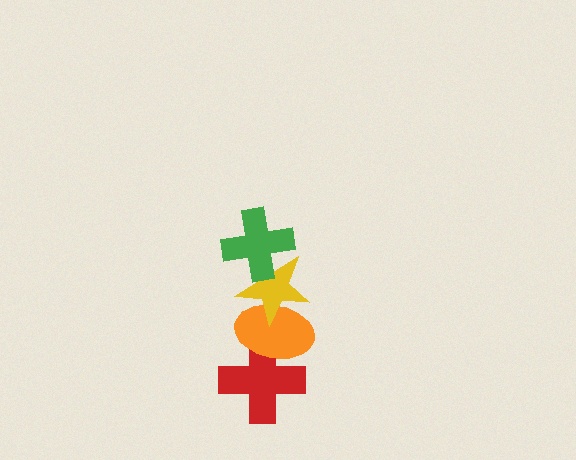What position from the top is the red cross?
The red cross is 4th from the top.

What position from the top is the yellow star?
The yellow star is 2nd from the top.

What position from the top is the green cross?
The green cross is 1st from the top.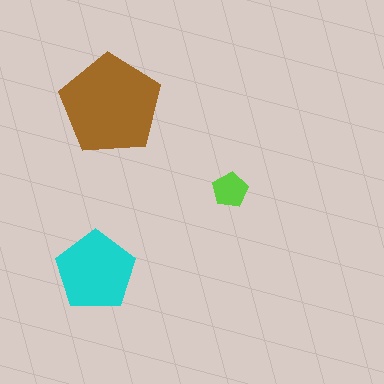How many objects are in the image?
There are 3 objects in the image.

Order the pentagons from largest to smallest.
the brown one, the cyan one, the lime one.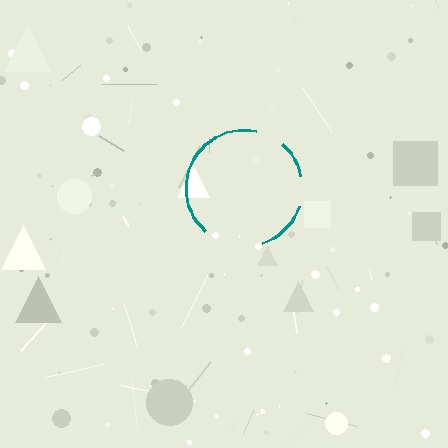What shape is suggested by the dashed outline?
The dashed outline suggests a circle.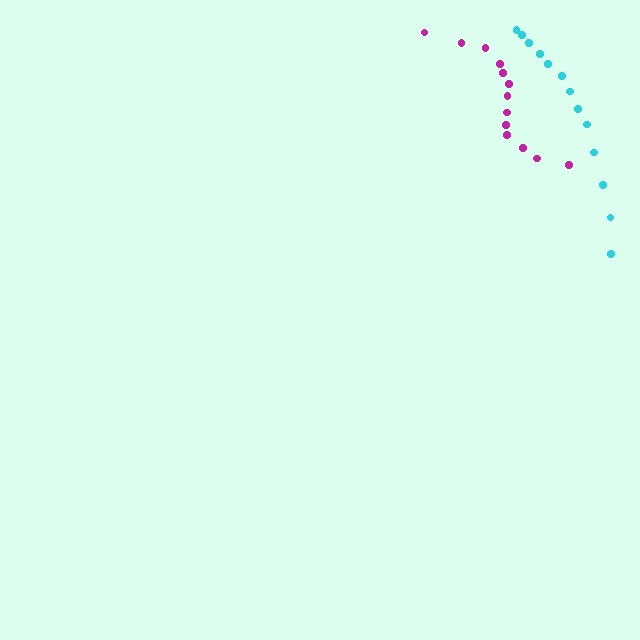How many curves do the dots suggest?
There are 2 distinct paths.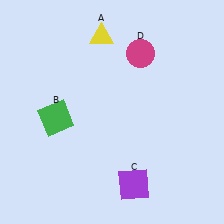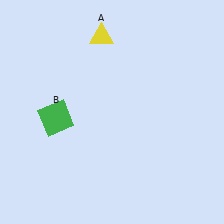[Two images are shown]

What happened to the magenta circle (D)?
The magenta circle (D) was removed in Image 2. It was in the top-right area of Image 1.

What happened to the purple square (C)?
The purple square (C) was removed in Image 2. It was in the bottom-right area of Image 1.